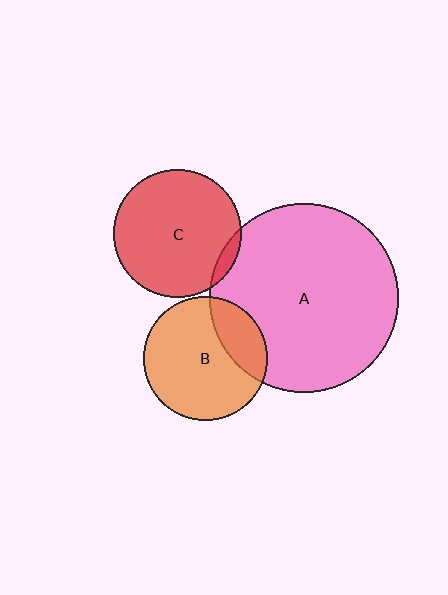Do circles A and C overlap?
Yes.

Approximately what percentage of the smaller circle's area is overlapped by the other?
Approximately 5%.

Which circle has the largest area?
Circle A (pink).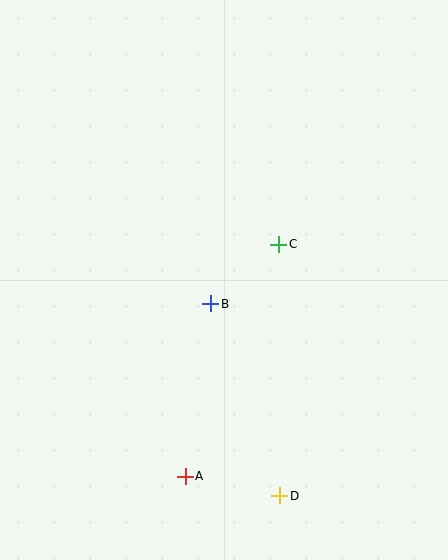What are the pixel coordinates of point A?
Point A is at (185, 476).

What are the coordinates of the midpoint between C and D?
The midpoint between C and D is at (279, 370).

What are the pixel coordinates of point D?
Point D is at (280, 496).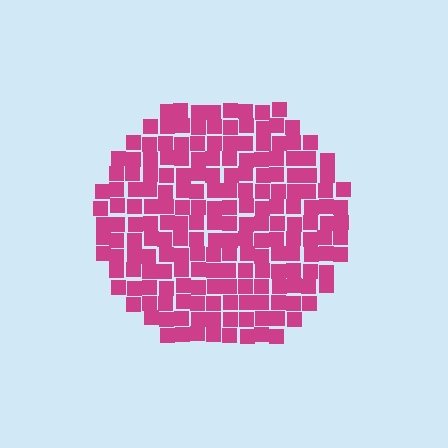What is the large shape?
The large shape is a circle.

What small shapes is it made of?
It is made of small squares.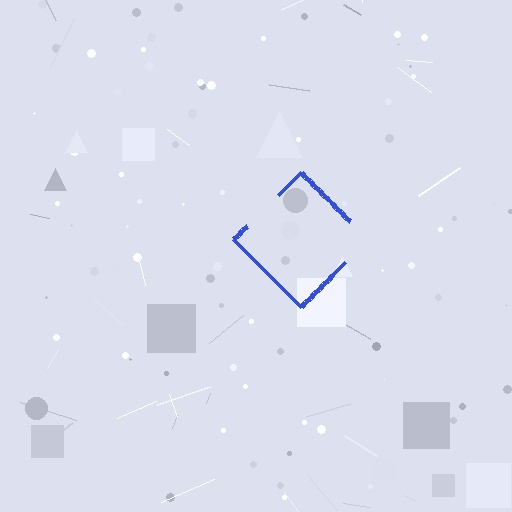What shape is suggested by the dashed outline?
The dashed outline suggests a diamond.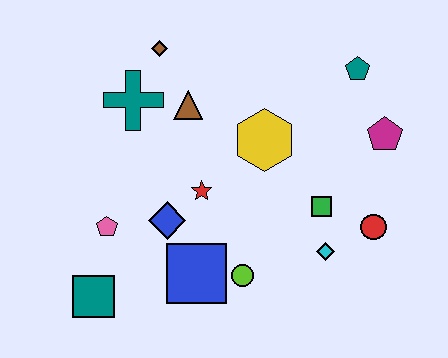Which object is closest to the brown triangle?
The teal cross is closest to the brown triangle.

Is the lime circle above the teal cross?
No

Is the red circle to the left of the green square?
No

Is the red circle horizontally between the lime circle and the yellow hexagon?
No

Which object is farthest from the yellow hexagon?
The teal square is farthest from the yellow hexagon.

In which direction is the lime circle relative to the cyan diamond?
The lime circle is to the left of the cyan diamond.